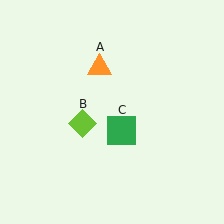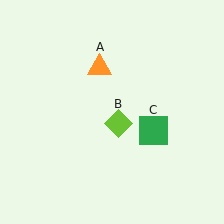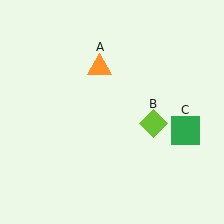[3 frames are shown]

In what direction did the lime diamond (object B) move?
The lime diamond (object B) moved right.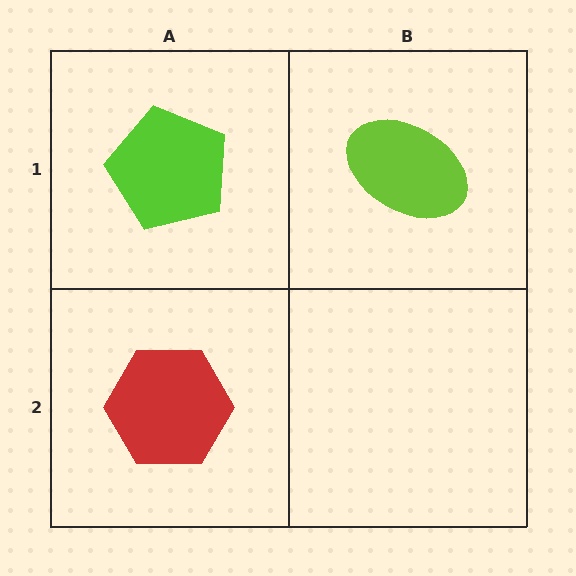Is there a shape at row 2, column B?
No, that cell is empty.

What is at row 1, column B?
A lime ellipse.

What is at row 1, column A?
A lime pentagon.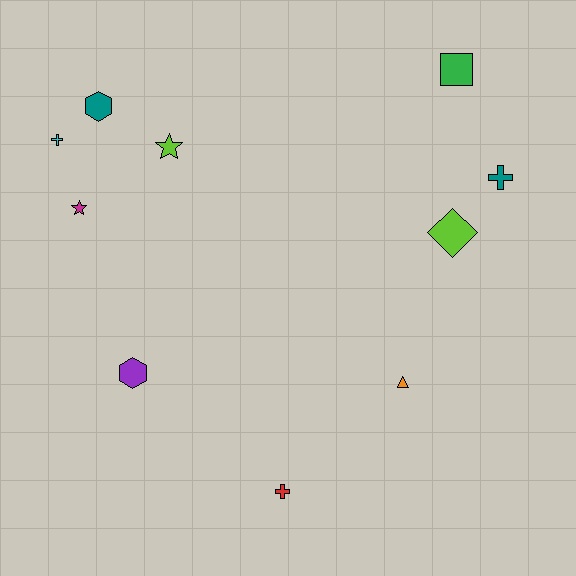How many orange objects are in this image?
There is 1 orange object.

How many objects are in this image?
There are 10 objects.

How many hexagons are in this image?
There are 2 hexagons.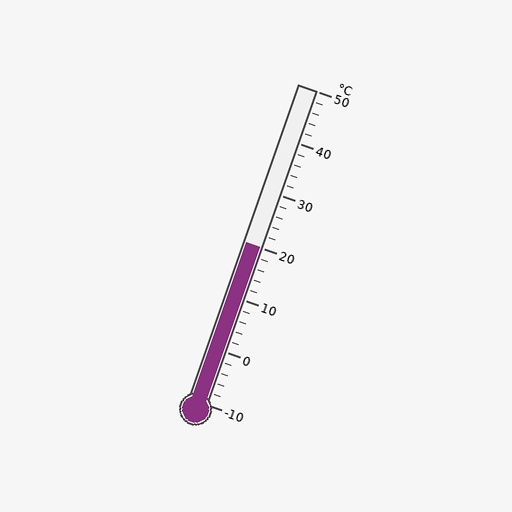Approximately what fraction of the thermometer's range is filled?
The thermometer is filled to approximately 50% of its range.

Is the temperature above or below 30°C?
The temperature is below 30°C.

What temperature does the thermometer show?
The thermometer shows approximately 20°C.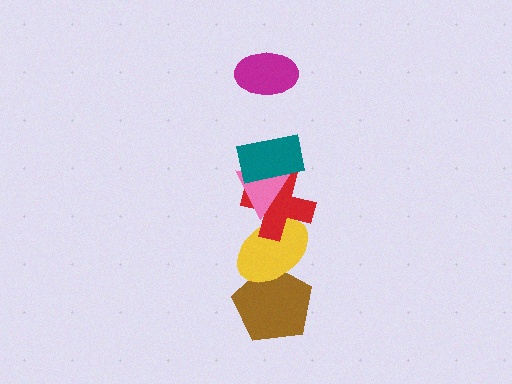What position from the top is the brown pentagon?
The brown pentagon is 6th from the top.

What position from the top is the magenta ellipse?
The magenta ellipse is 1st from the top.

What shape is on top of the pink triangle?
The teal rectangle is on top of the pink triangle.